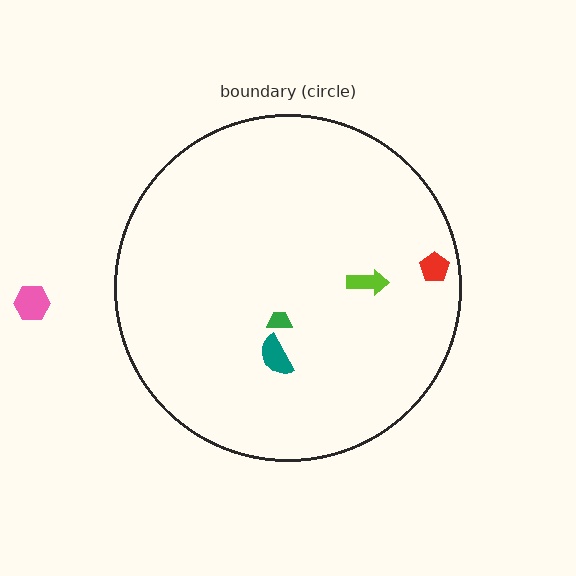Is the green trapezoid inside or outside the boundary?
Inside.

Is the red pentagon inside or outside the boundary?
Inside.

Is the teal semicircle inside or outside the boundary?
Inside.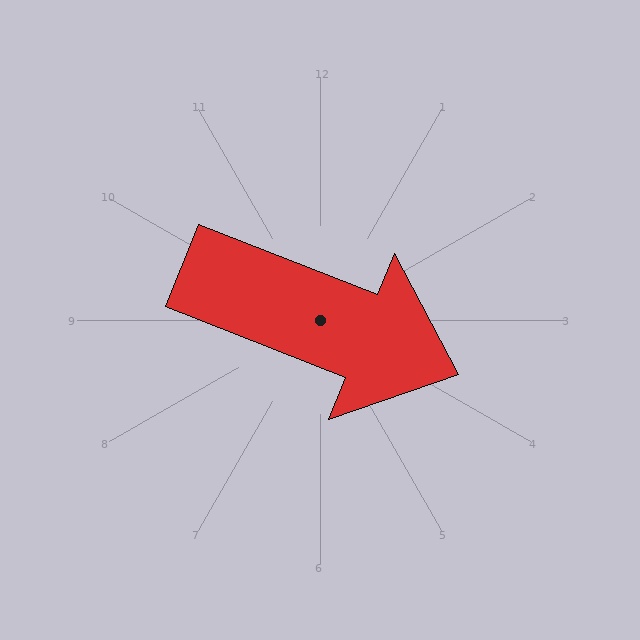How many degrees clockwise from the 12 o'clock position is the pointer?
Approximately 112 degrees.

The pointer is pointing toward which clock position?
Roughly 4 o'clock.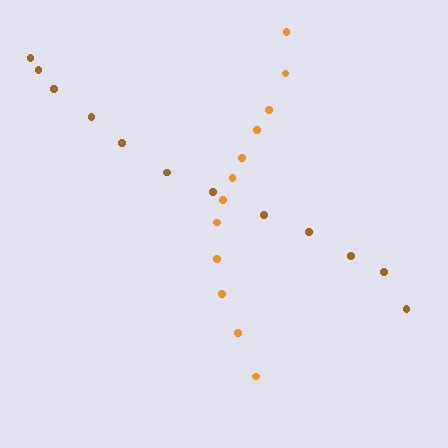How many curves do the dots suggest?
There are 2 distinct paths.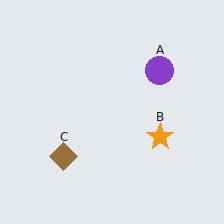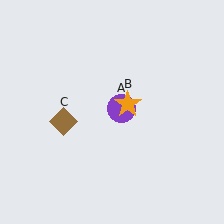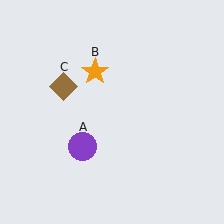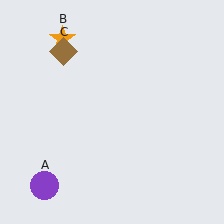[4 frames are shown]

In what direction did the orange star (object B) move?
The orange star (object B) moved up and to the left.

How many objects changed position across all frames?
3 objects changed position: purple circle (object A), orange star (object B), brown diamond (object C).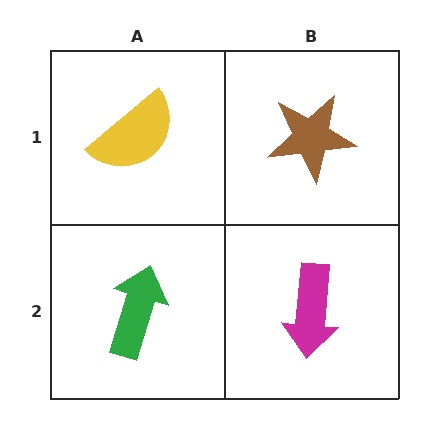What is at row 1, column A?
A yellow semicircle.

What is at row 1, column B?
A brown star.